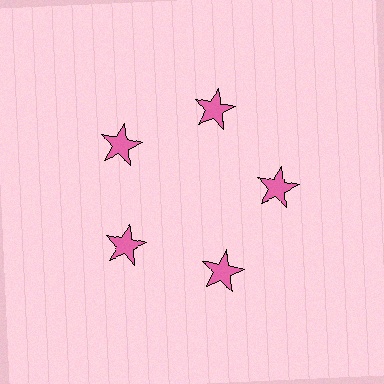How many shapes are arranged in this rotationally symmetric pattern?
There are 5 shapes, arranged in 5 groups of 1.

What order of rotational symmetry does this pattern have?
This pattern has 5-fold rotational symmetry.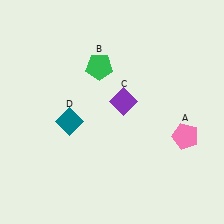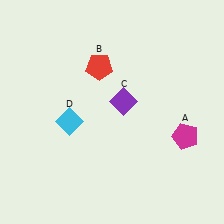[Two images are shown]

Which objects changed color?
A changed from pink to magenta. B changed from green to red. D changed from teal to cyan.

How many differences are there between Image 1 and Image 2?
There are 3 differences between the two images.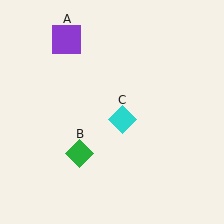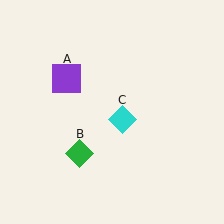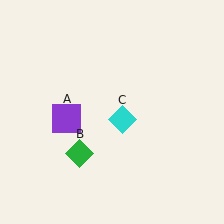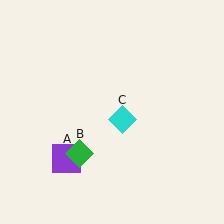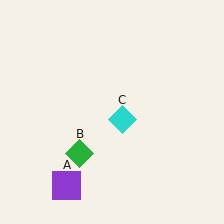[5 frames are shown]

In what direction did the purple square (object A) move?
The purple square (object A) moved down.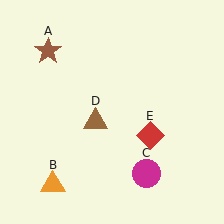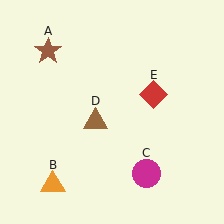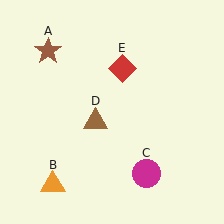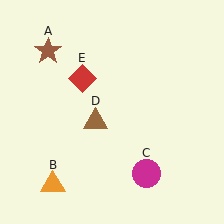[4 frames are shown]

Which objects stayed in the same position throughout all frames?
Brown star (object A) and orange triangle (object B) and magenta circle (object C) and brown triangle (object D) remained stationary.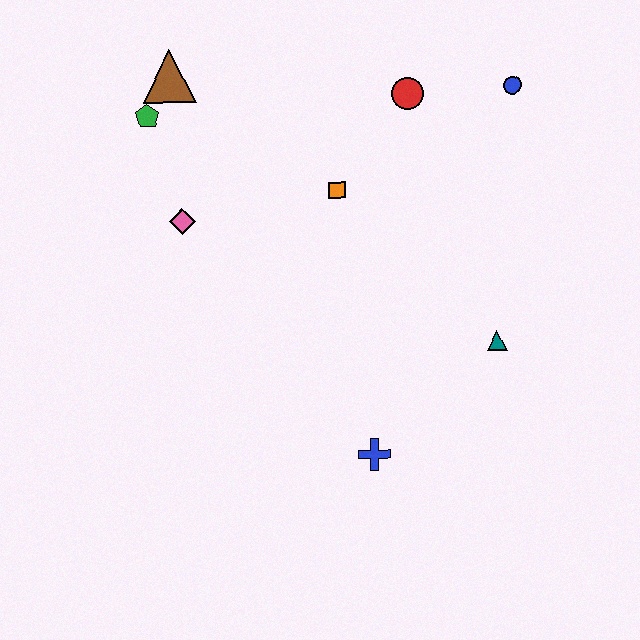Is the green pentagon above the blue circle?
No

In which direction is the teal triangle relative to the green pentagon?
The teal triangle is to the right of the green pentagon.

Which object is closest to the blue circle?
The red circle is closest to the blue circle.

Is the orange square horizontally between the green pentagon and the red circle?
Yes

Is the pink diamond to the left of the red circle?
Yes